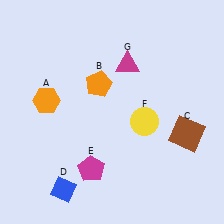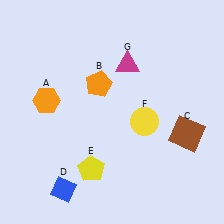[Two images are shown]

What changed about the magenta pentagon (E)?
In Image 1, E is magenta. In Image 2, it changed to yellow.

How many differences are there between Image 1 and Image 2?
There is 1 difference between the two images.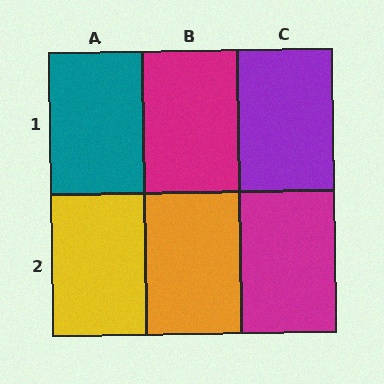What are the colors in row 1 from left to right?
Teal, magenta, purple.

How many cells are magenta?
2 cells are magenta.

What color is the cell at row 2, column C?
Magenta.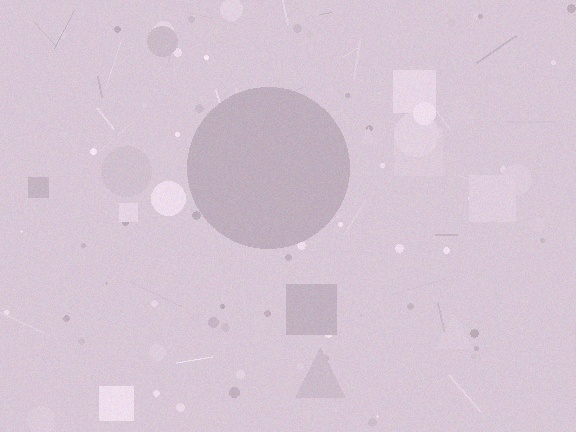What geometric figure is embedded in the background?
A circle is embedded in the background.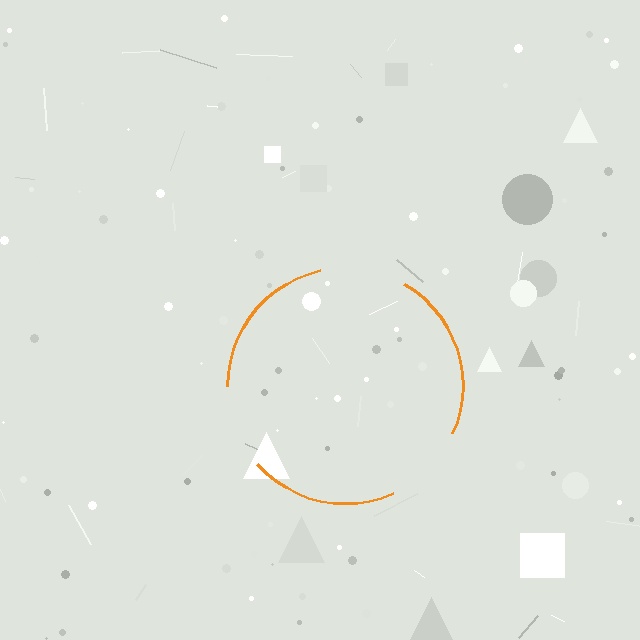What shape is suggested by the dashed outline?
The dashed outline suggests a circle.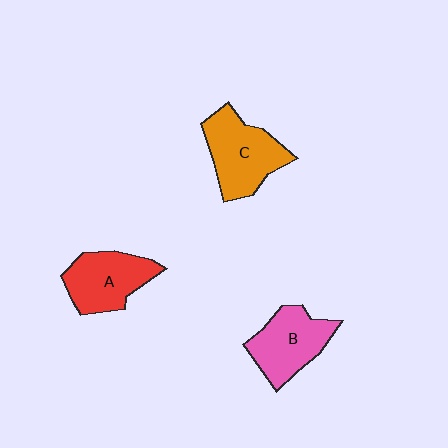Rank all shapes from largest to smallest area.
From largest to smallest: C (orange), B (pink), A (red).